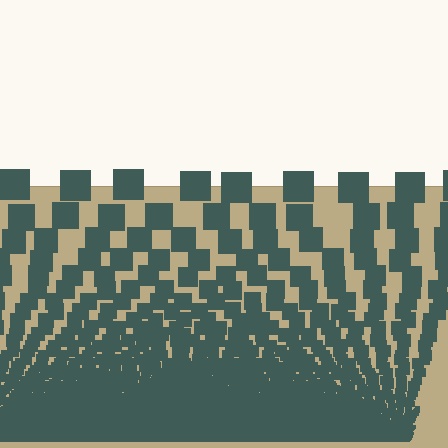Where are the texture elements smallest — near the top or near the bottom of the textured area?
Near the bottom.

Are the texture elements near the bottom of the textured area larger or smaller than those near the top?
Smaller. The gradient is inverted — elements near the bottom are smaller and denser.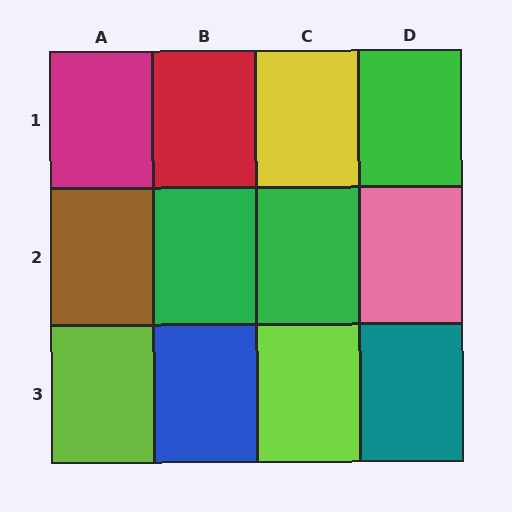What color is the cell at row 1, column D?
Green.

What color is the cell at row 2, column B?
Green.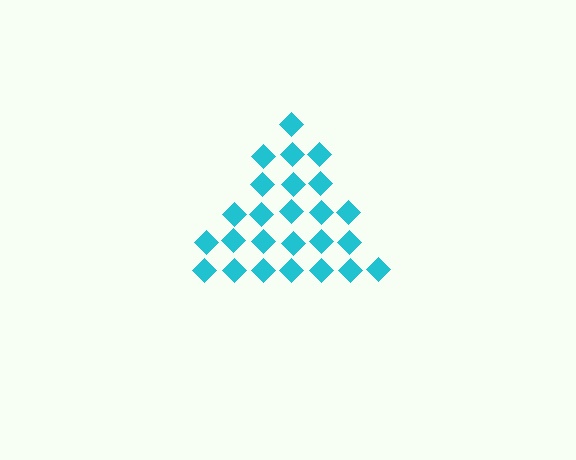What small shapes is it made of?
It is made of small diamonds.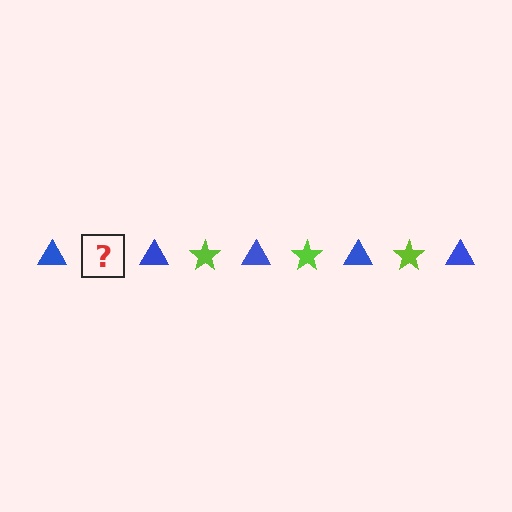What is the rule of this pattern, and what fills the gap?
The rule is that the pattern alternates between blue triangle and lime star. The gap should be filled with a lime star.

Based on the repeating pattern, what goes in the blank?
The blank should be a lime star.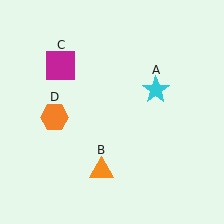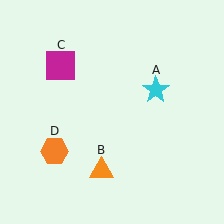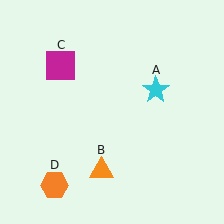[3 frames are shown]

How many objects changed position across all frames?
1 object changed position: orange hexagon (object D).